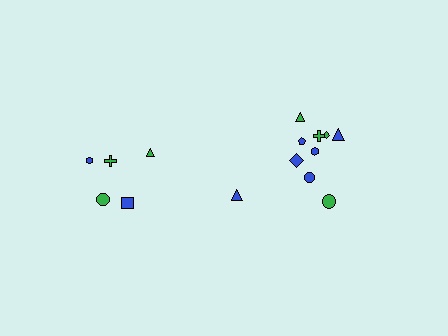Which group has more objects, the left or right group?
The right group.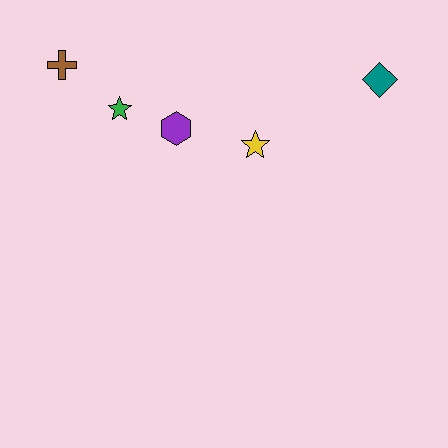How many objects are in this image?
There are 5 objects.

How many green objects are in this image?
There is 1 green object.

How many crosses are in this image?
There is 1 cross.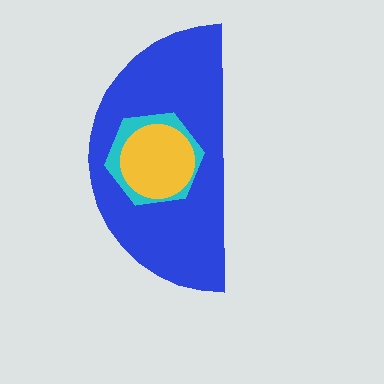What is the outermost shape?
The blue semicircle.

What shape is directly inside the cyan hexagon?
The yellow circle.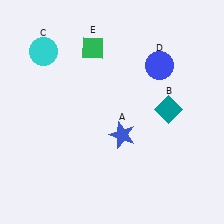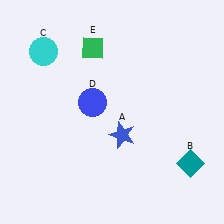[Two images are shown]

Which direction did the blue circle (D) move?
The blue circle (D) moved left.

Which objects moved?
The objects that moved are: the teal diamond (B), the blue circle (D).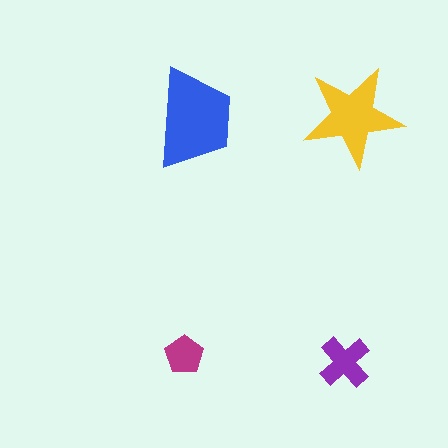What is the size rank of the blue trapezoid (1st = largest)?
1st.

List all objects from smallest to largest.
The magenta pentagon, the purple cross, the yellow star, the blue trapezoid.